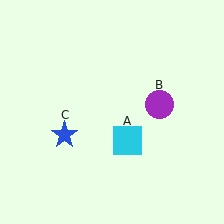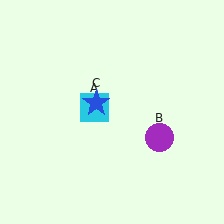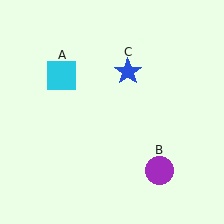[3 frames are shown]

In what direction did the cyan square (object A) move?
The cyan square (object A) moved up and to the left.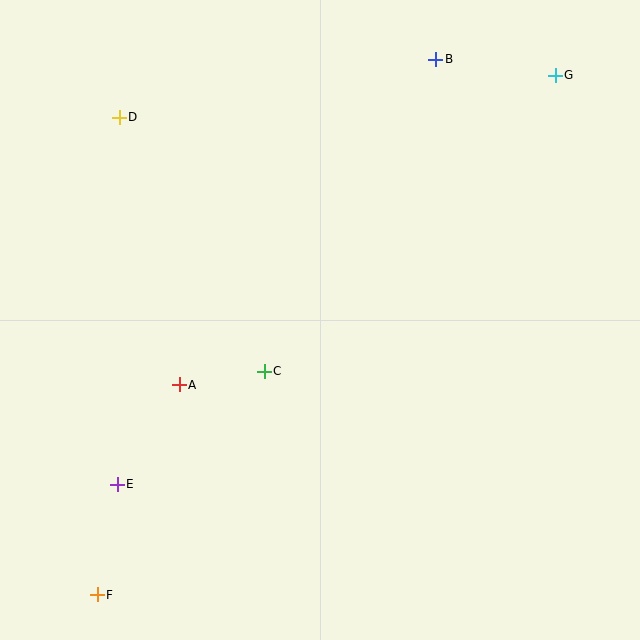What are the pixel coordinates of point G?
Point G is at (555, 75).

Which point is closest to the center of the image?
Point C at (264, 371) is closest to the center.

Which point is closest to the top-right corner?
Point G is closest to the top-right corner.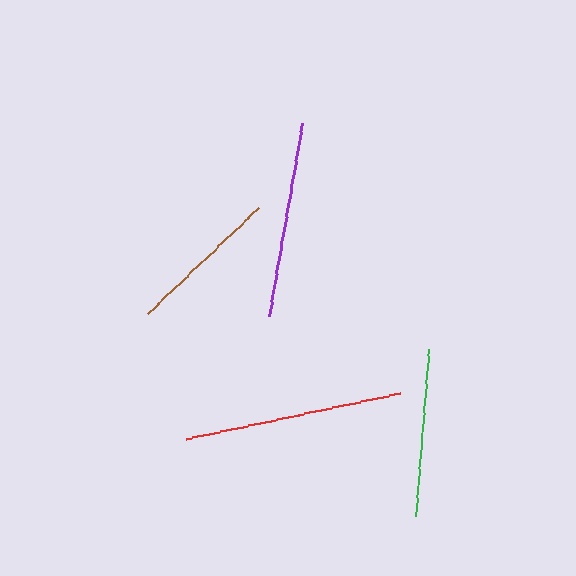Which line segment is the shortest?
The brown line is the shortest at approximately 154 pixels.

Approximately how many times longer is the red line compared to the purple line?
The red line is approximately 1.1 times the length of the purple line.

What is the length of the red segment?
The red segment is approximately 218 pixels long.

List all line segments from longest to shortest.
From longest to shortest: red, purple, green, brown.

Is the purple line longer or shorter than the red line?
The red line is longer than the purple line.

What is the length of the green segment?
The green segment is approximately 167 pixels long.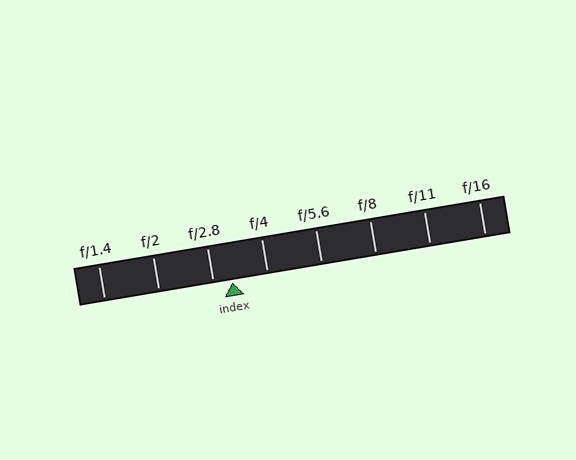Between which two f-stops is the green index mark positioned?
The index mark is between f/2.8 and f/4.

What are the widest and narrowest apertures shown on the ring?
The widest aperture shown is f/1.4 and the narrowest is f/16.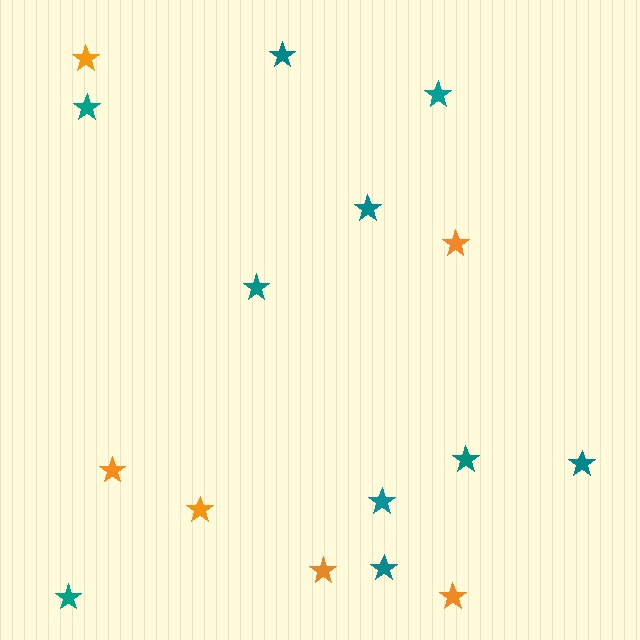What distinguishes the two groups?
There are 2 groups: one group of teal stars (10) and one group of orange stars (6).